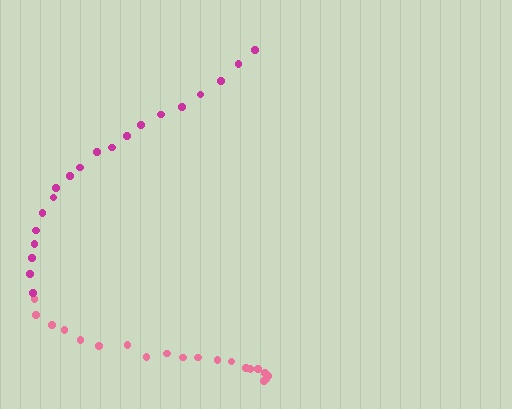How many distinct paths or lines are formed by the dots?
There are 2 distinct paths.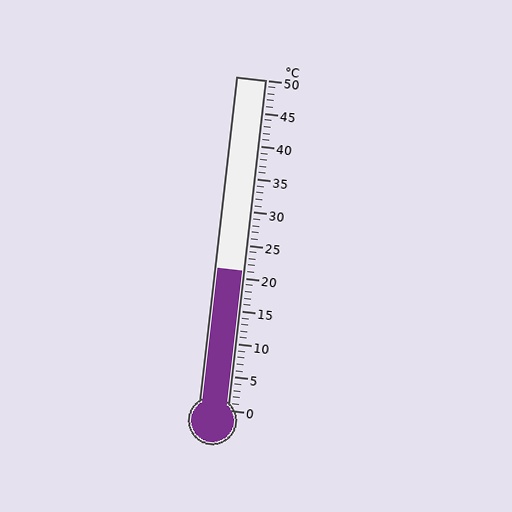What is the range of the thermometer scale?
The thermometer scale ranges from 0°C to 50°C.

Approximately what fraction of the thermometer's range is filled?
The thermometer is filled to approximately 40% of its range.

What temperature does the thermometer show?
The thermometer shows approximately 21°C.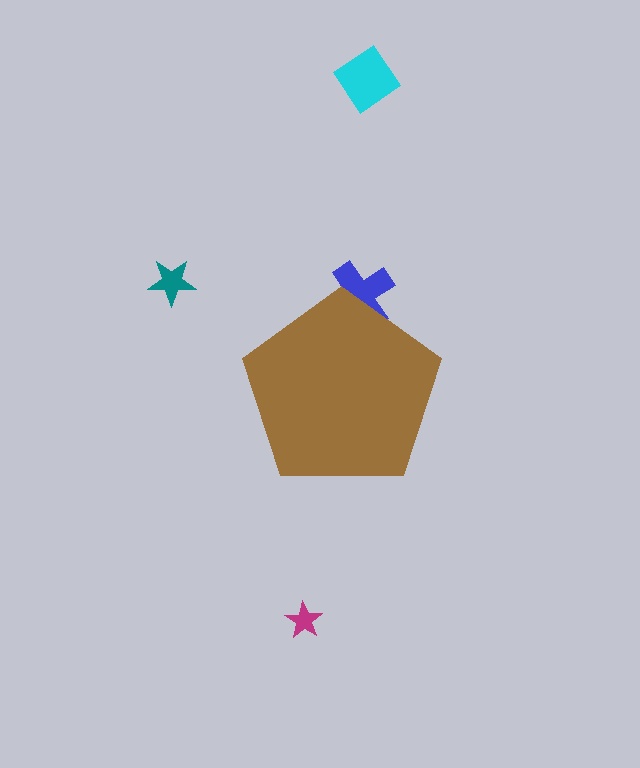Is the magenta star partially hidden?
No, the magenta star is fully visible.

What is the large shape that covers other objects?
A brown pentagon.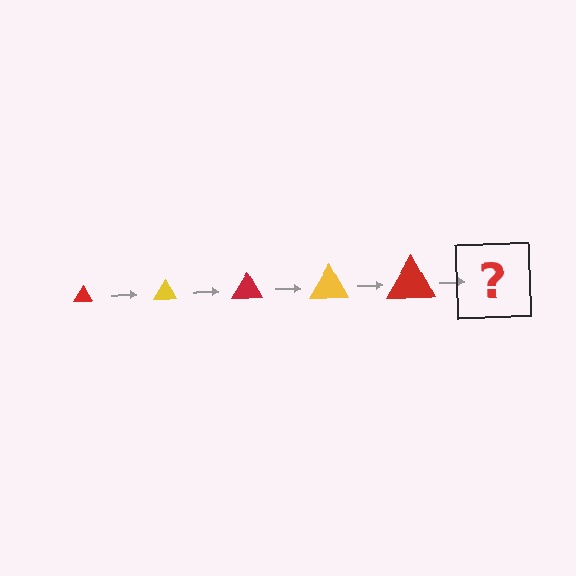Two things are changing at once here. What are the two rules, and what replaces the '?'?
The two rules are that the triangle grows larger each step and the color cycles through red and yellow. The '?' should be a yellow triangle, larger than the previous one.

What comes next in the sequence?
The next element should be a yellow triangle, larger than the previous one.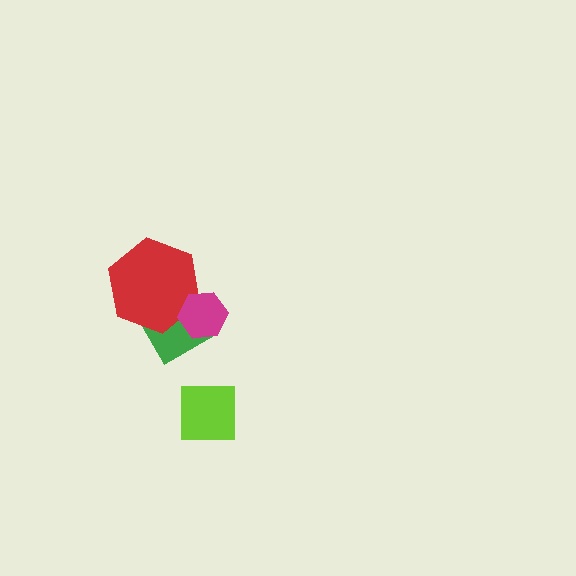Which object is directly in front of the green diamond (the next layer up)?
The red hexagon is directly in front of the green diamond.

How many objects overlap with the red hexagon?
2 objects overlap with the red hexagon.